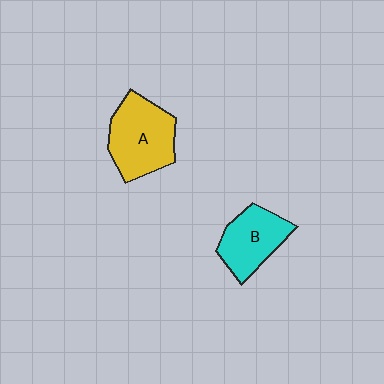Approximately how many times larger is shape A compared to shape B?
Approximately 1.3 times.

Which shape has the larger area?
Shape A (yellow).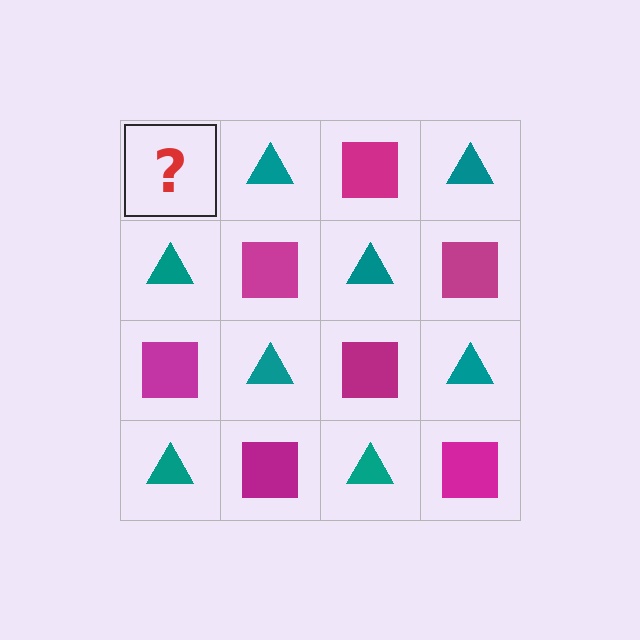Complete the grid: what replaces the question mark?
The question mark should be replaced with a magenta square.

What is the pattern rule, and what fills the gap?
The rule is that it alternates magenta square and teal triangle in a checkerboard pattern. The gap should be filled with a magenta square.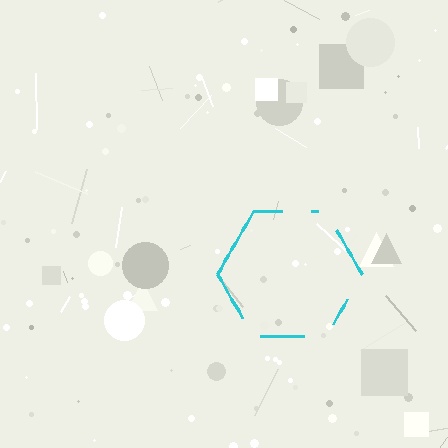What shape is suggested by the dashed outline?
The dashed outline suggests a hexagon.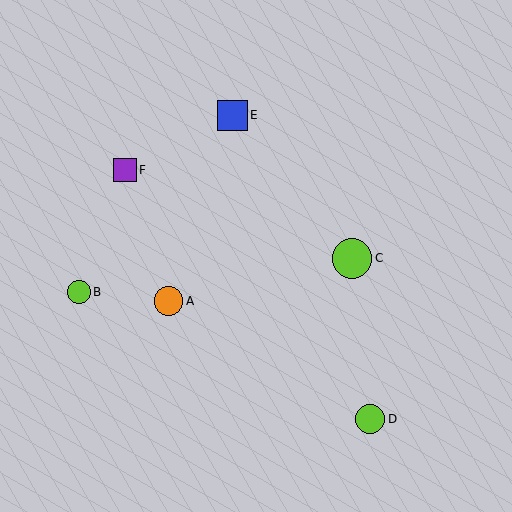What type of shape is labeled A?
Shape A is an orange circle.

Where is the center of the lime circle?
The center of the lime circle is at (79, 292).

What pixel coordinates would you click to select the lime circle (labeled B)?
Click at (79, 292) to select the lime circle B.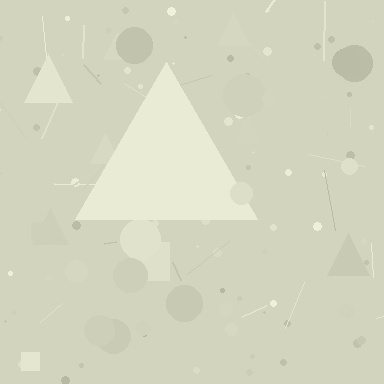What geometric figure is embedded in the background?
A triangle is embedded in the background.